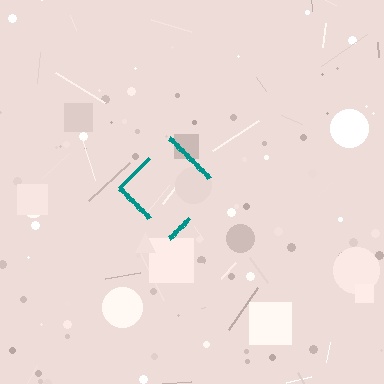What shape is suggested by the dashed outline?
The dashed outline suggests a diamond.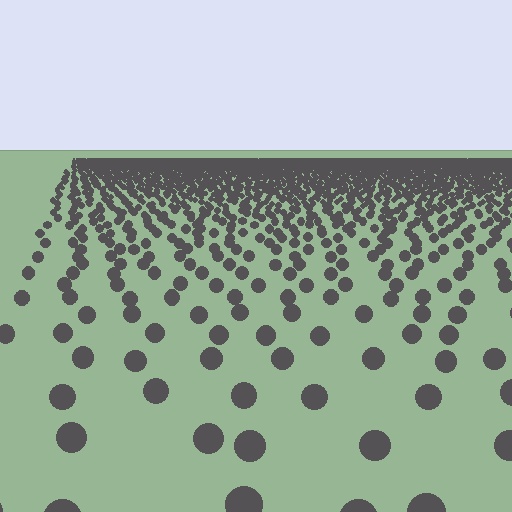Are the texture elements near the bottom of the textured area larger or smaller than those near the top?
Larger. Near the bottom, elements are closer to the viewer and appear at a bigger on-screen size.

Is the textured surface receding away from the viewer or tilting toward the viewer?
The surface is receding away from the viewer. Texture elements get smaller and denser toward the top.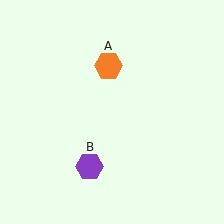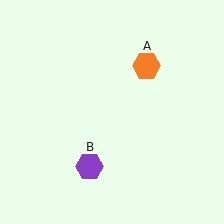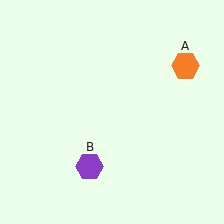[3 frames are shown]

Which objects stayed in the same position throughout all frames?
Purple hexagon (object B) remained stationary.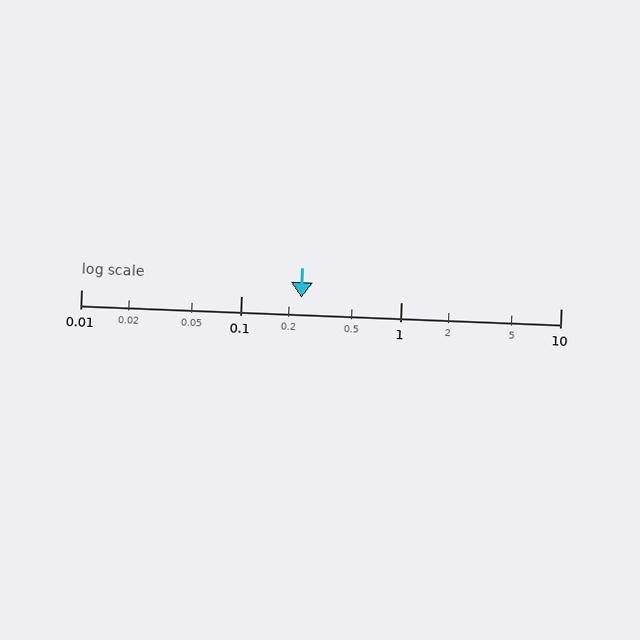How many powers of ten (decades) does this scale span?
The scale spans 3 decades, from 0.01 to 10.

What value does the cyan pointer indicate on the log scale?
The pointer indicates approximately 0.24.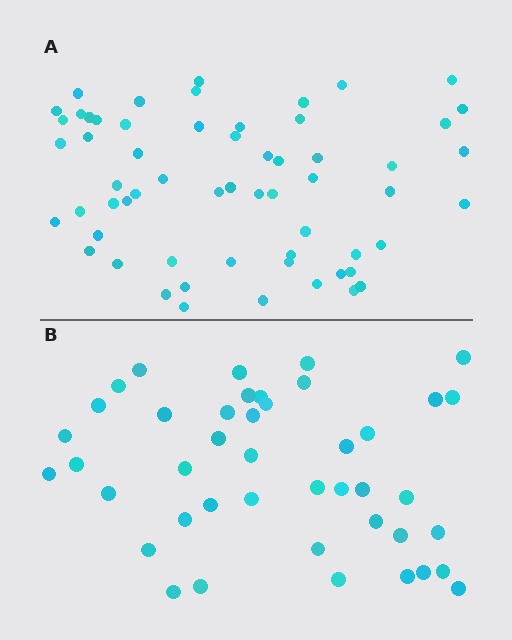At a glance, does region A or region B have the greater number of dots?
Region A (the top region) has more dots.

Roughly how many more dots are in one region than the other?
Region A has approximately 15 more dots than region B.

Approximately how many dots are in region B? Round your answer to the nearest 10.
About 40 dots. (The exact count is 43, which rounds to 40.)